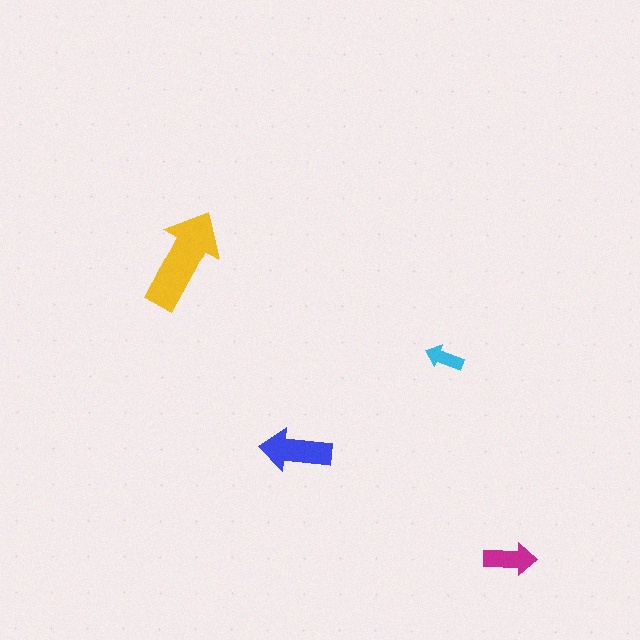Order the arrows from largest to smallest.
the yellow one, the blue one, the magenta one, the cyan one.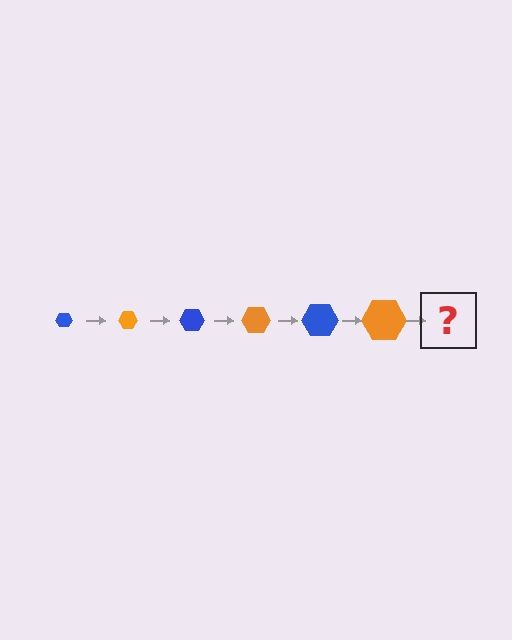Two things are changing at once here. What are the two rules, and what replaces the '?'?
The two rules are that the hexagon grows larger each step and the color cycles through blue and orange. The '?' should be a blue hexagon, larger than the previous one.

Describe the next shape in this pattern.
It should be a blue hexagon, larger than the previous one.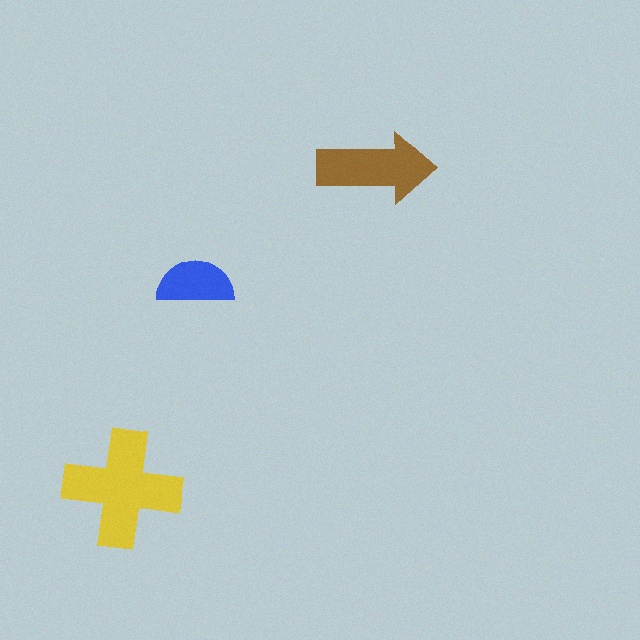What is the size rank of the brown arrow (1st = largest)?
2nd.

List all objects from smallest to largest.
The blue semicircle, the brown arrow, the yellow cross.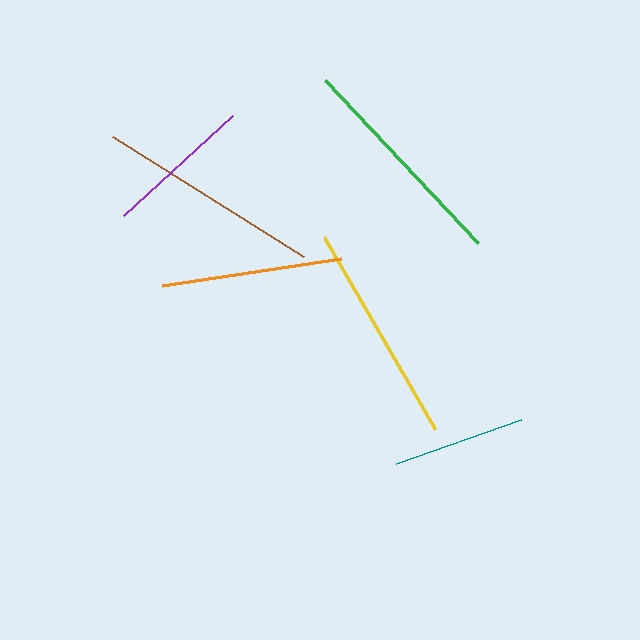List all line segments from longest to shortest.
From longest to shortest: brown, green, yellow, orange, purple, teal.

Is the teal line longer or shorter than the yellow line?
The yellow line is longer than the teal line.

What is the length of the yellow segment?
The yellow segment is approximately 222 pixels long.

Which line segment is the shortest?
The teal line is the shortest at approximately 132 pixels.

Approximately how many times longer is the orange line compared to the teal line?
The orange line is approximately 1.4 times the length of the teal line.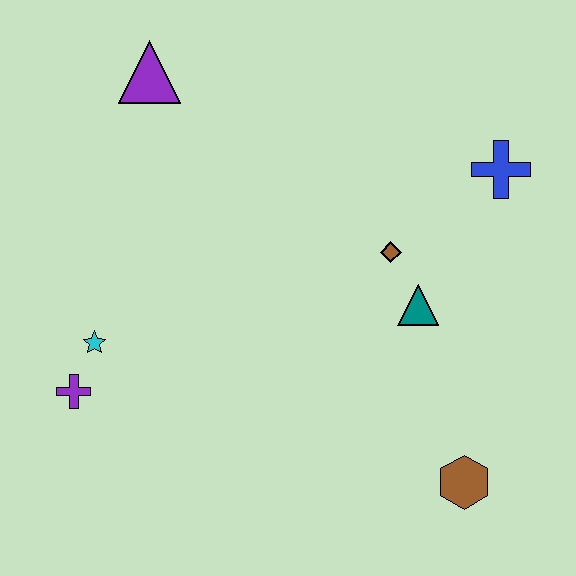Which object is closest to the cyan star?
The purple cross is closest to the cyan star.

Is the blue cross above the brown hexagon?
Yes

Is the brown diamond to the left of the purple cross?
No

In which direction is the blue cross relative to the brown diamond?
The blue cross is to the right of the brown diamond.